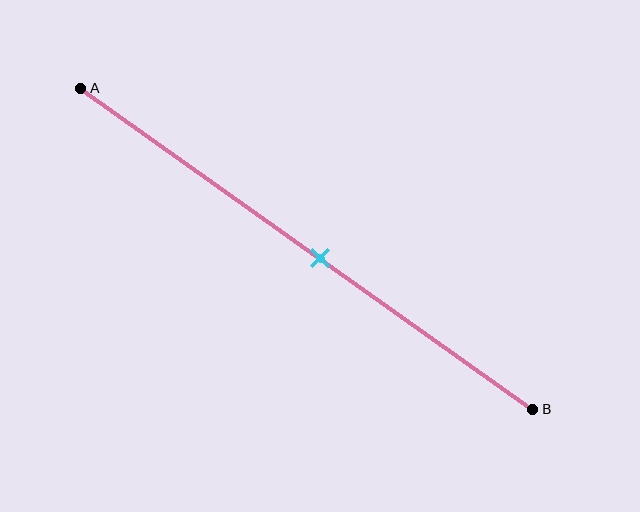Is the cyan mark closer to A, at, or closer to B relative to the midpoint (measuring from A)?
The cyan mark is approximately at the midpoint of segment AB.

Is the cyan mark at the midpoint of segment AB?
Yes, the mark is approximately at the midpoint.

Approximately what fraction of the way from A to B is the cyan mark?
The cyan mark is approximately 55% of the way from A to B.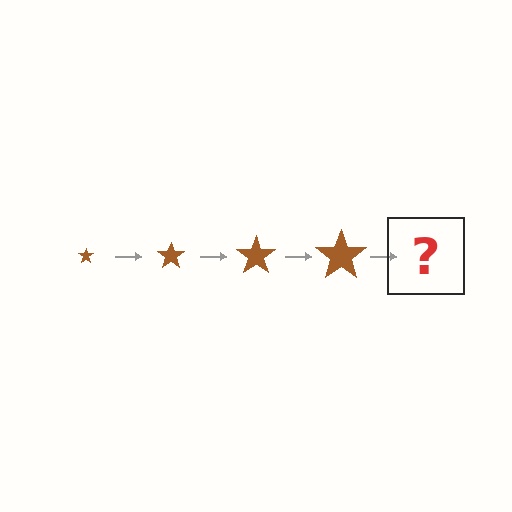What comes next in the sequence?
The next element should be a brown star, larger than the previous one.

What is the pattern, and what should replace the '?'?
The pattern is that the star gets progressively larger each step. The '?' should be a brown star, larger than the previous one.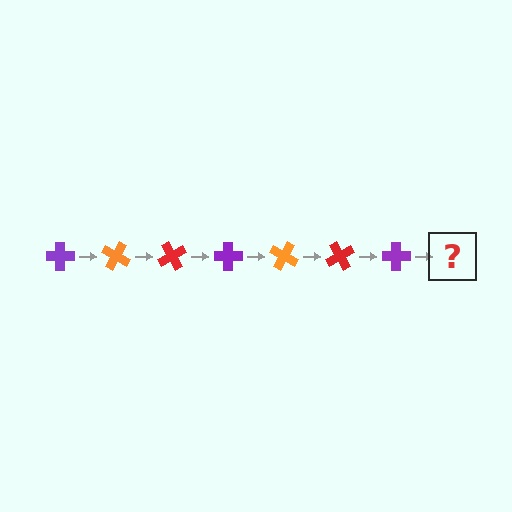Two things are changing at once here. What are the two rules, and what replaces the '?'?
The two rules are that it rotates 30 degrees each step and the color cycles through purple, orange, and red. The '?' should be an orange cross, rotated 210 degrees from the start.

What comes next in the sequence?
The next element should be an orange cross, rotated 210 degrees from the start.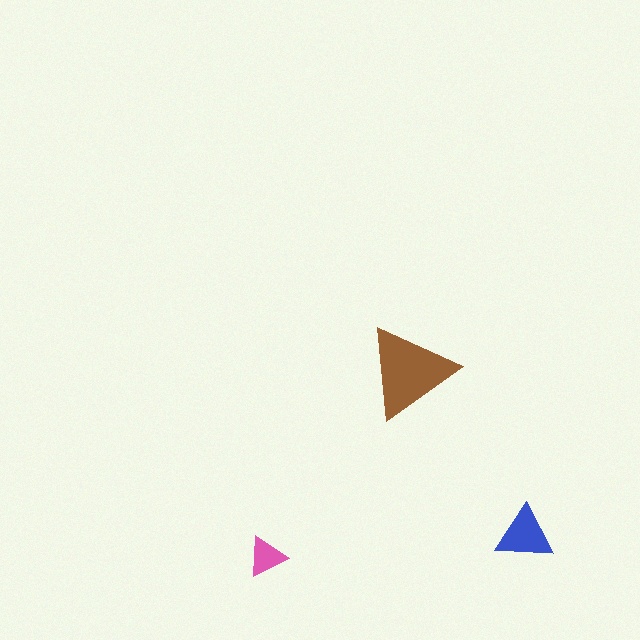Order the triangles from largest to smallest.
the brown one, the blue one, the pink one.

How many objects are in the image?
There are 3 objects in the image.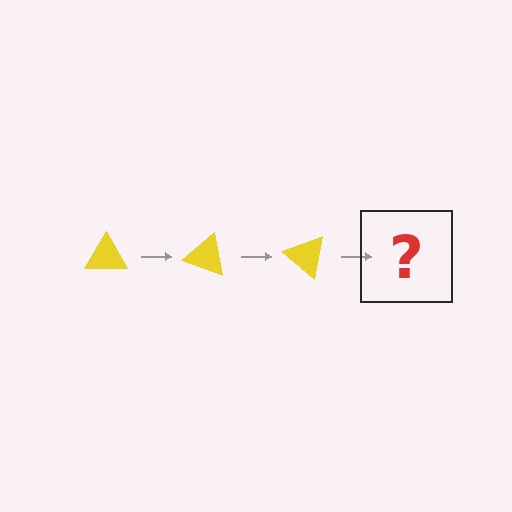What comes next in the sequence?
The next element should be a yellow triangle rotated 60 degrees.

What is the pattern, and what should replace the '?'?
The pattern is that the triangle rotates 20 degrees each step. The '?' should be a yellow triangle rotated 60 degrees.